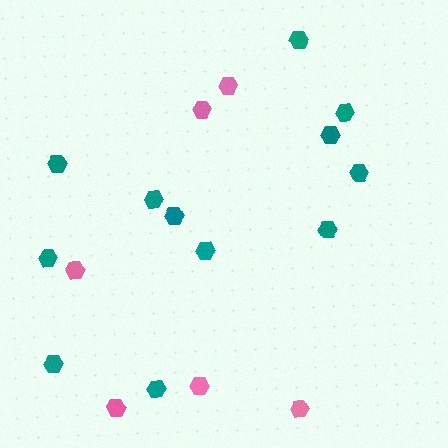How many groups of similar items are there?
There are 2 groups: one group of teal hexagons (12) and one group of pink hexagons (6).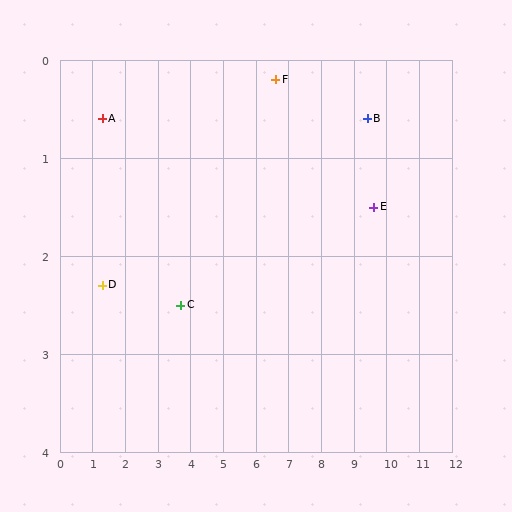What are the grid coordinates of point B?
Point B is at approximately (9.4, 0.6).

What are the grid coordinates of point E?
Point E is at approximately (9.6, 1.5).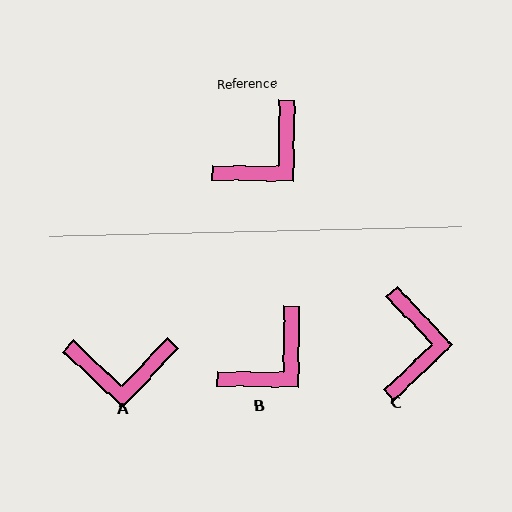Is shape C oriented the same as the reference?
No, it is off by about 45 degrees.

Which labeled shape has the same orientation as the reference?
B.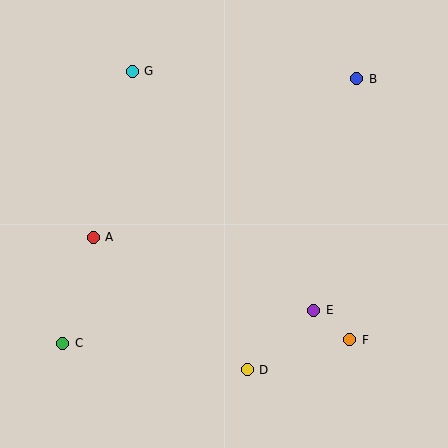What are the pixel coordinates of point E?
Point E is at (314, 310).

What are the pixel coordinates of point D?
Point D is at (247, 370).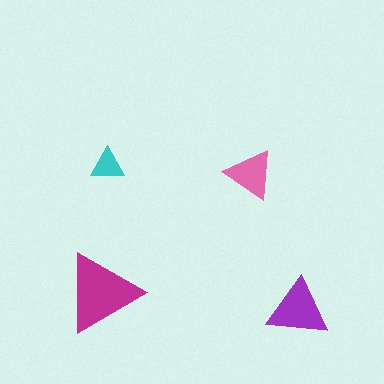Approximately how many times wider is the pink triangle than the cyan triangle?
About 1.5 times wider.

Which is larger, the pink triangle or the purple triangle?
The purple one.